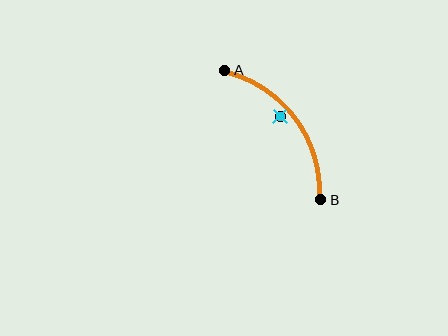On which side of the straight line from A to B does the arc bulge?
The arc bulges above and to the right of the straight line connecting A and B.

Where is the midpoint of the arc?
The arc midpoint is the point on the curve farthest from the straight line joining A and B. It sits above and to the right of that line.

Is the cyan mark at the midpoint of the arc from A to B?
No — the cyan mark does not lie on the arc at all. It sits slightly inside the curve.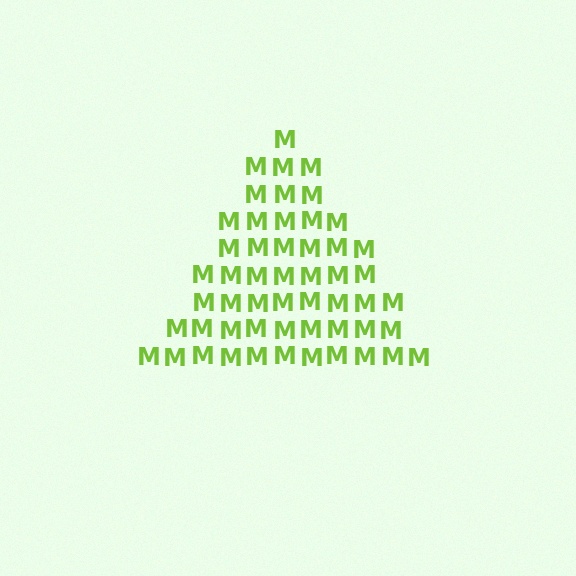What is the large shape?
The large shape is a triangle.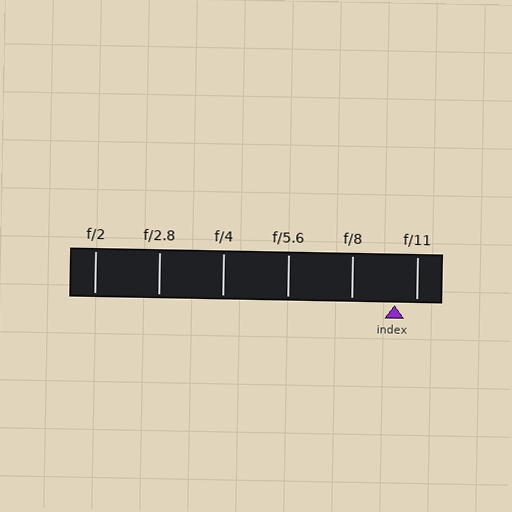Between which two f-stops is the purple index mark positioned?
The index mark is between f/8 and f/11.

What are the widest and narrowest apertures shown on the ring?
The widest aperture shown is f/2 and the narrowest is f/11.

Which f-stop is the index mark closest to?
The index mark is closest to f/11.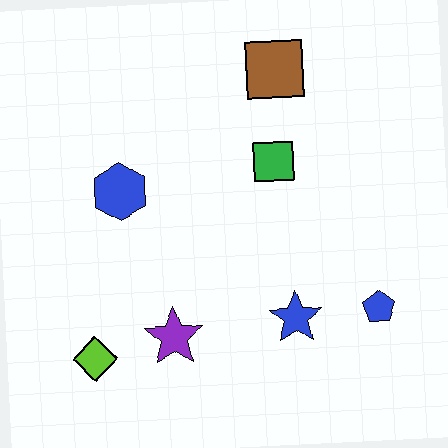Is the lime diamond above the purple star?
No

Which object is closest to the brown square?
The green square is closest to the brown square.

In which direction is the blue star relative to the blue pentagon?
The blue star is to the left of the blue pentagon.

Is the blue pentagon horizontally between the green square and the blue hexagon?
No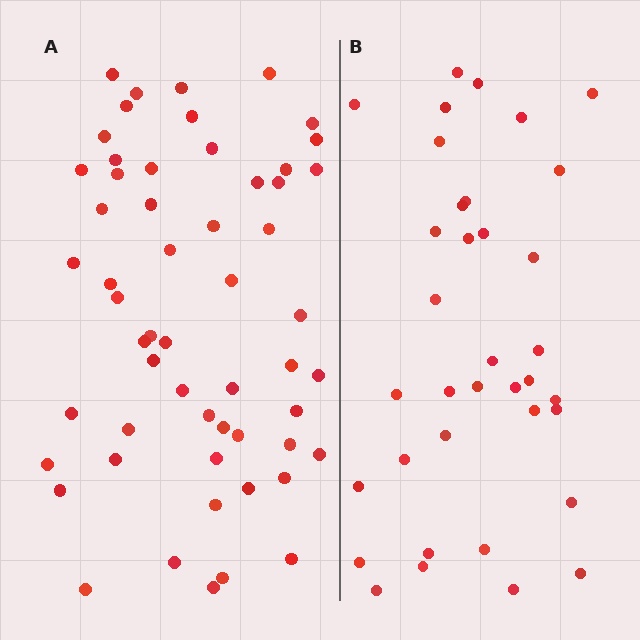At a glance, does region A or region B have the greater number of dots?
Region A (the left region) has more dots.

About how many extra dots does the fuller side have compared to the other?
Region A has approximately 20 more dots than region B.